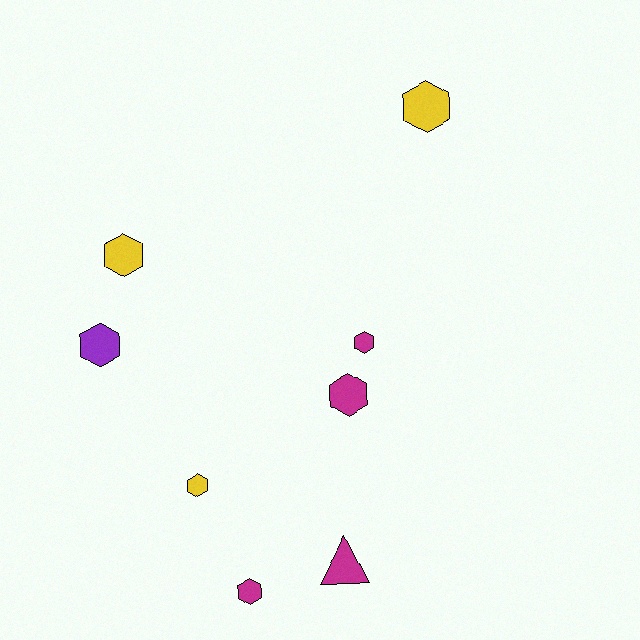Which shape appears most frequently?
Hexagon, with 7 objects.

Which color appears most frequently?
Magenta, with 4 objects.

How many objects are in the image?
There are 8 objects.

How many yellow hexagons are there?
There are 3 yellow hexagons.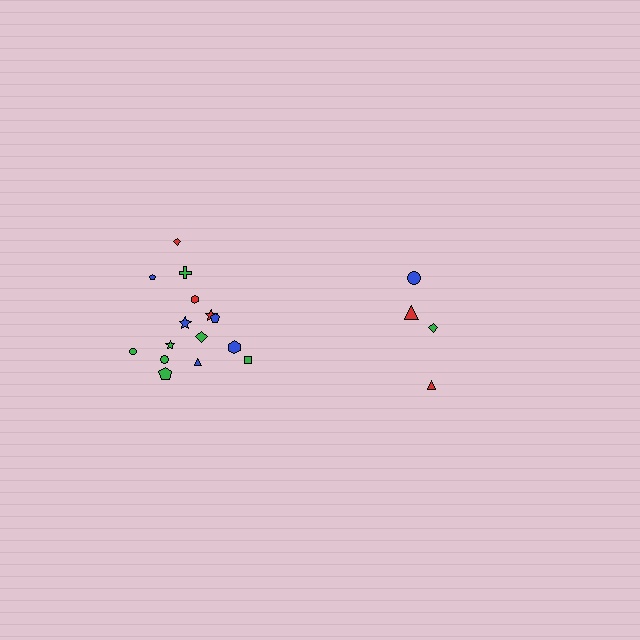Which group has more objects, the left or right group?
The left group.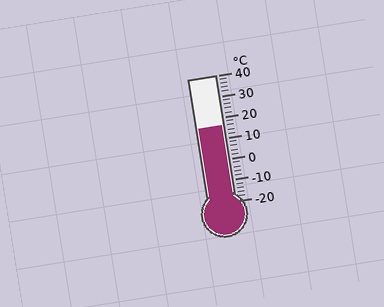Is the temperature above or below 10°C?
The temperature is above 10°C.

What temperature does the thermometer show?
The thermometer shows approximately 16°C.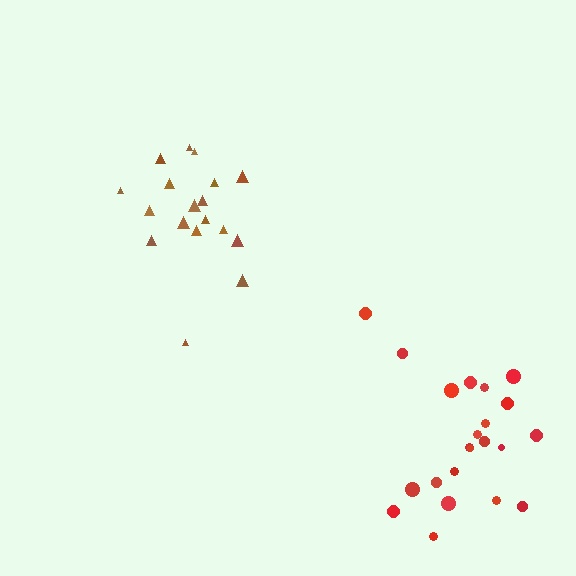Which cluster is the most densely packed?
Brown.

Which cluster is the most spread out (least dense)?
Red.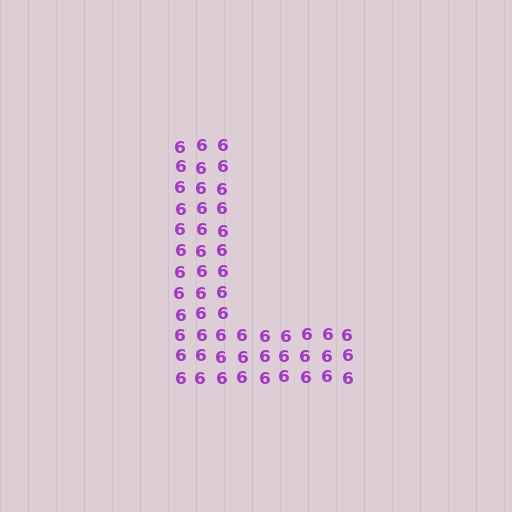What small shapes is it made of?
It is made of small digit 6's.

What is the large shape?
The large shape is the letter L.